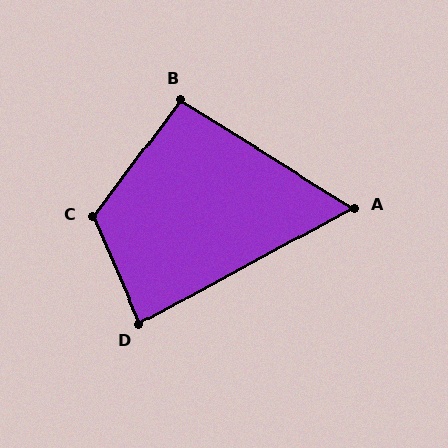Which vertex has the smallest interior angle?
A, at approximately 60 degrees.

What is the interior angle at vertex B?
Approximately 95 degrees (obtuse).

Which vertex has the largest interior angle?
C, at approximately 120 degrees.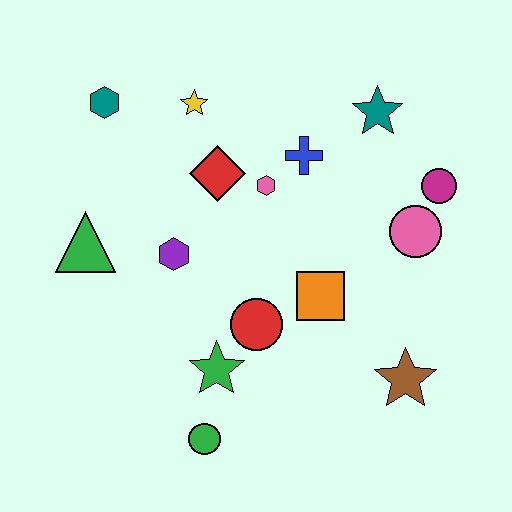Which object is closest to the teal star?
The blue cross is closest to the teal star.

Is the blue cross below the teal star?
Yes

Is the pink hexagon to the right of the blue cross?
No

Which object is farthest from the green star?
The teal star is farthest from the green star.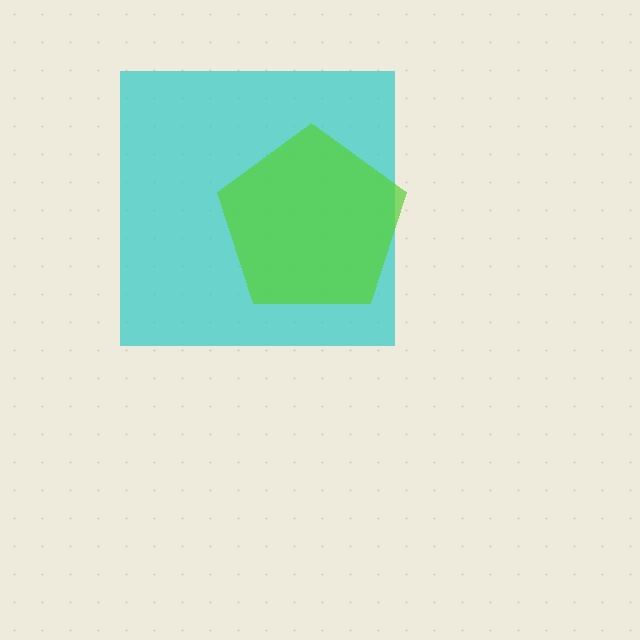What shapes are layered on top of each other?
The layered shapes are: a cyan square, a lime pentagon.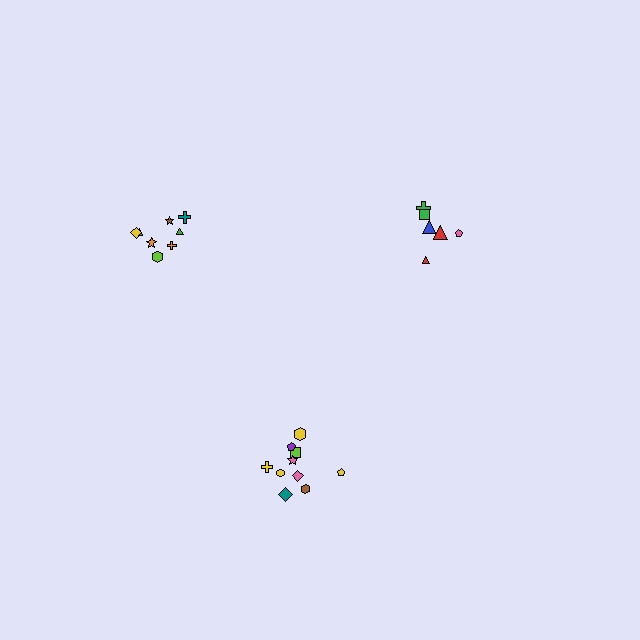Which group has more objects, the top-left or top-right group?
The top-left group.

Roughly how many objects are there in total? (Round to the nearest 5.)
Roughly 25 objects in total.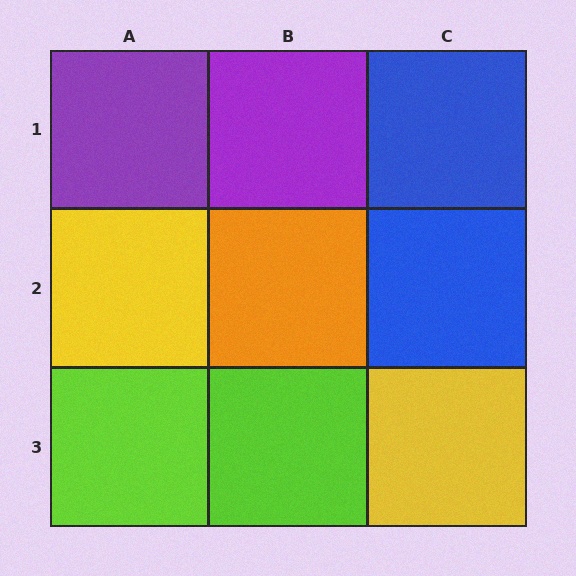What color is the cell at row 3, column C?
Yellow.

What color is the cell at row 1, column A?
Purple.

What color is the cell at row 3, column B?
Lime.